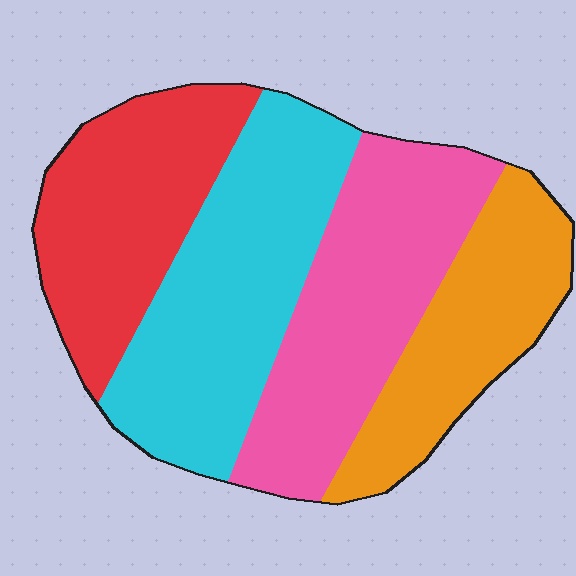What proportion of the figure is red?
Red takes up about one quarter (1/4) of the figure.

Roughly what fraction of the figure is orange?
Orange covers 20% of the figure.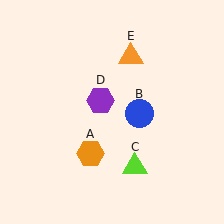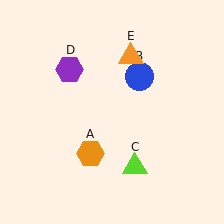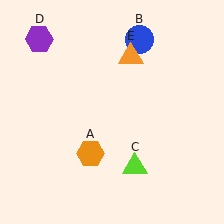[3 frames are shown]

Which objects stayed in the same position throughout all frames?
Orange hexagon (object A) and lime triangle (object C) and orange triangle (object E) remained stationary.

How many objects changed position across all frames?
2 objects changed position: blue circle (object B), purple hexagon (object D).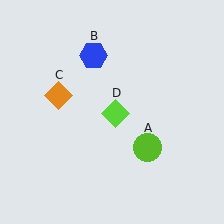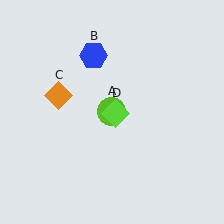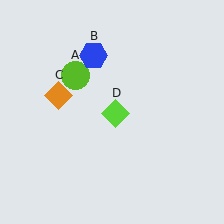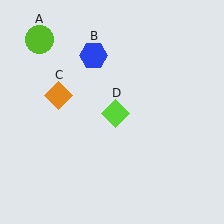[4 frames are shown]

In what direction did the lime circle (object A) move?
The lime circle (object A) moved up and to the left.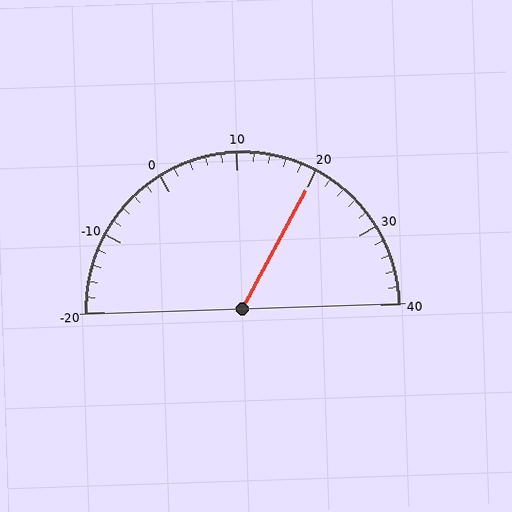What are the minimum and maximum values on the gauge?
The gauge ranges from -20 to 40.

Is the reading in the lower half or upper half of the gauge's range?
The reading is in the upper half of the range (-20 to 40).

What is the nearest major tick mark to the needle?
The nearest major tick mark is 20.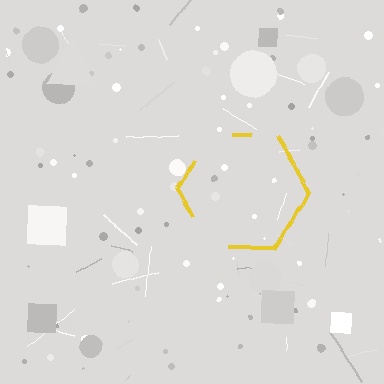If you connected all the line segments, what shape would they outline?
They would outline a hexagon.